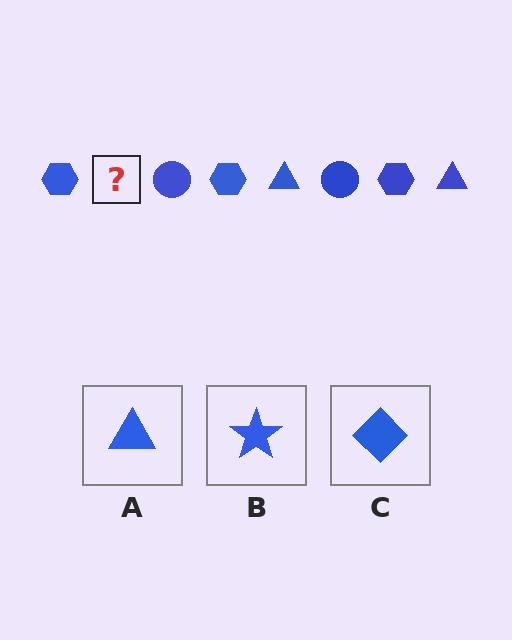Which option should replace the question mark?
Option A.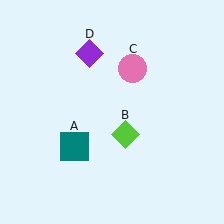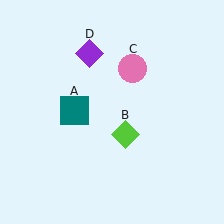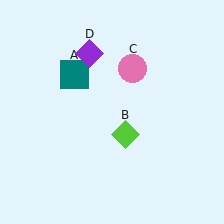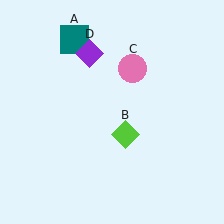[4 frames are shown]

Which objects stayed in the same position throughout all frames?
Lime diamond (object B) and pink circle (object C) and purple diamond (object D) remained stationary.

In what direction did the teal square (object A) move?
The teal square (object A) moved up.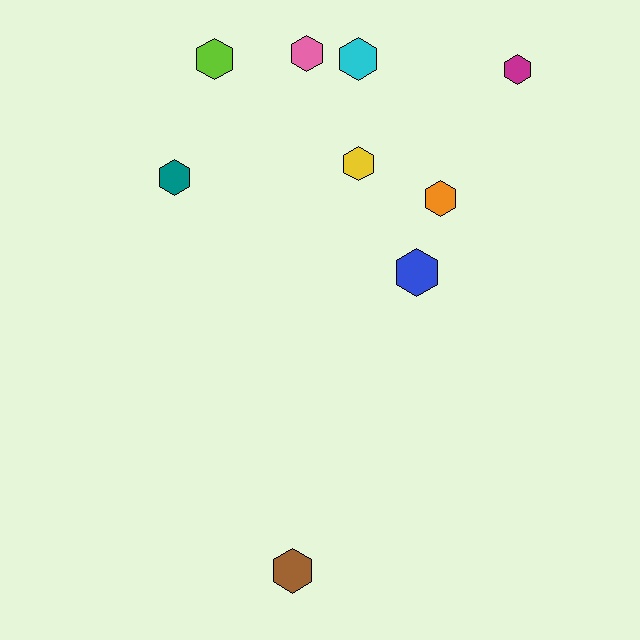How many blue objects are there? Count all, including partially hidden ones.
There is 1 blue object.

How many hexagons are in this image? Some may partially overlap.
There are 9 hexagons.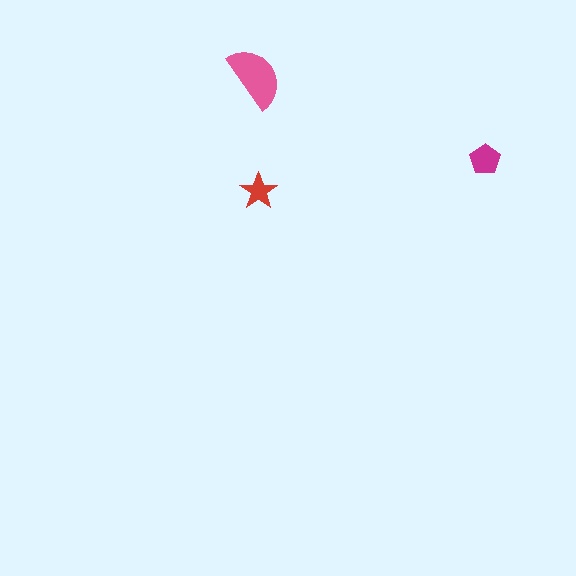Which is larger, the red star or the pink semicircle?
The pink semicircle.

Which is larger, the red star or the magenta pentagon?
The magenta pentagon.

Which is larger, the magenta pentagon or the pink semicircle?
The pink semicircle.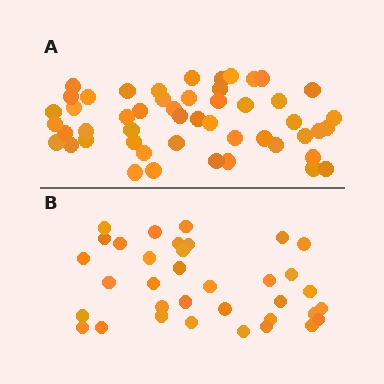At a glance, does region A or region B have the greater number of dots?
Region A (the top region) has more dots.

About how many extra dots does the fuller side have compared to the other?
Region A has approximately 15 more dots than region B.